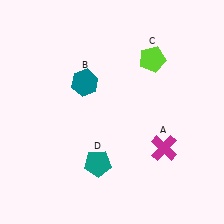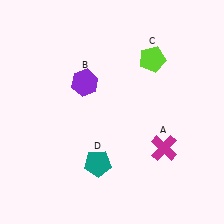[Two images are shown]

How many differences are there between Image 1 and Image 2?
There is 1 difference between the two images.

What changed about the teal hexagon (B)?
In Image 1, B is teal. In Image 2, it changed to purple.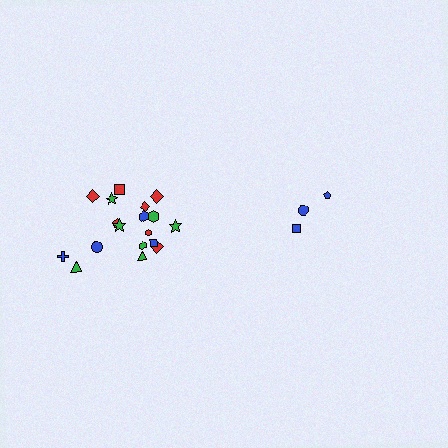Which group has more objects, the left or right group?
The left group.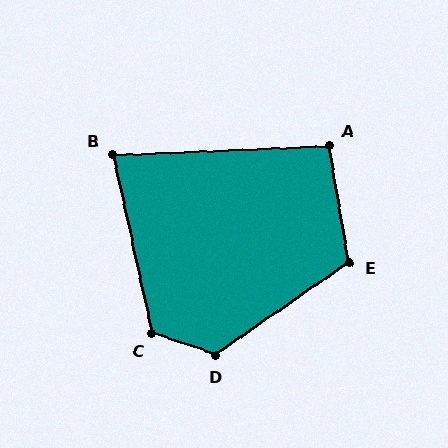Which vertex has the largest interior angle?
D, at approximately 127 degrees.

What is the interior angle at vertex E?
Approximately 115 degrees (obtuse).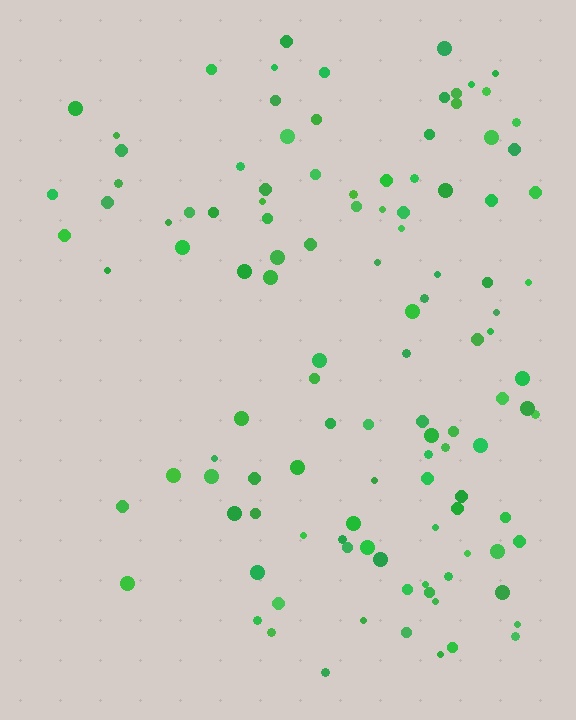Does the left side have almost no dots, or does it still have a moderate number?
Still a moderate number, just noticeably fewer than the right.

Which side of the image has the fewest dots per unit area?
The left.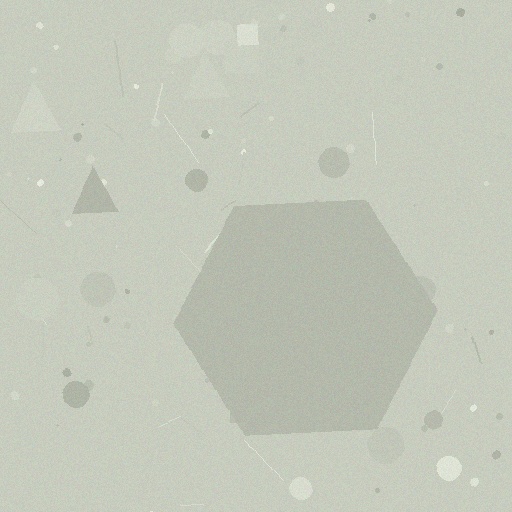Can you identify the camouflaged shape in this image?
The camouflaged shape is a hexagon.